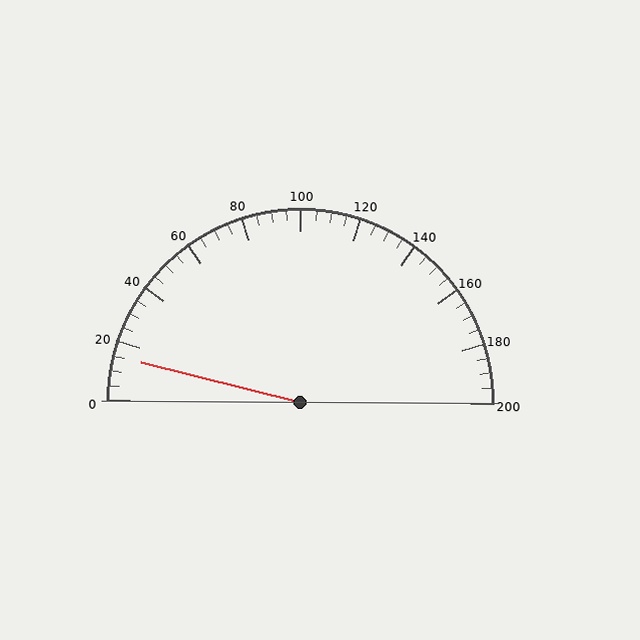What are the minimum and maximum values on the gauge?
The gauge ranges from 0 to 200.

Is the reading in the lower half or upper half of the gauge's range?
The reading is in the lower half of the range (0 to 200).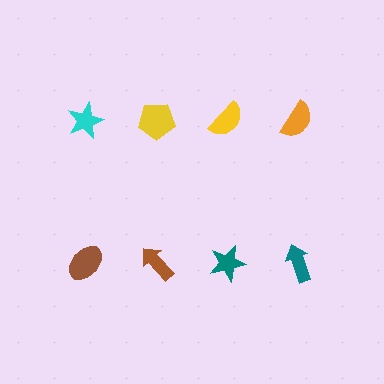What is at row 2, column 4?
A teal arrow.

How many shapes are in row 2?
4 shapes.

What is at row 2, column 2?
A brown arrow.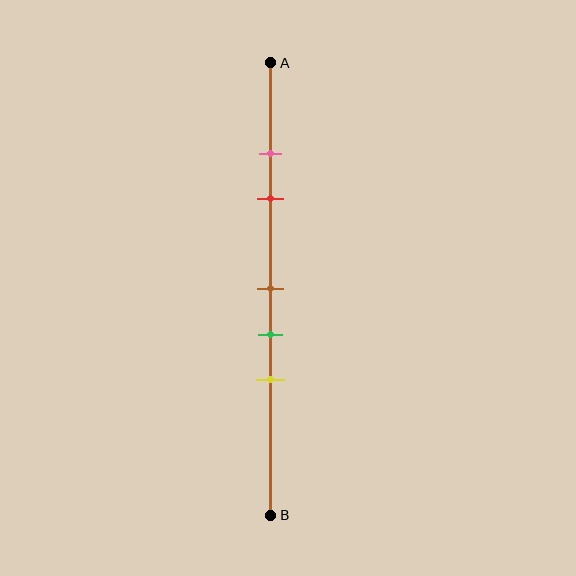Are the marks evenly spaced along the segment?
No, the marks are not evenly spaced.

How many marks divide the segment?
There are 5 marks dividing the segment.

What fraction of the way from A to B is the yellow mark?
The yellow mark is approximately 70% (0.7) of the way from A to B.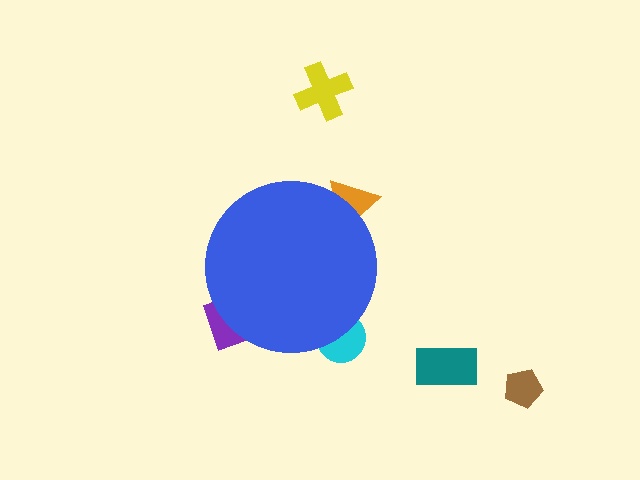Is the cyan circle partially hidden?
Yes, the cyan circle is partially hidden behind the blue circle.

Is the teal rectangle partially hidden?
No, the teal rectangle is fully visible.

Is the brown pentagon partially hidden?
No, the brown pentagon is fully visible.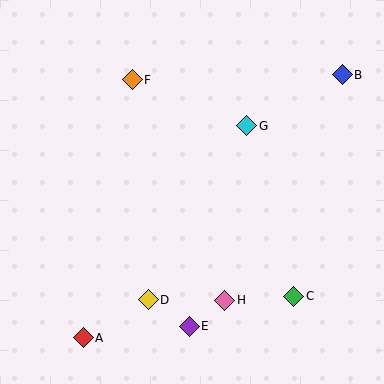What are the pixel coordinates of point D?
Point D is at (148, 300).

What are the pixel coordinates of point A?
Point A is at (83, 338).